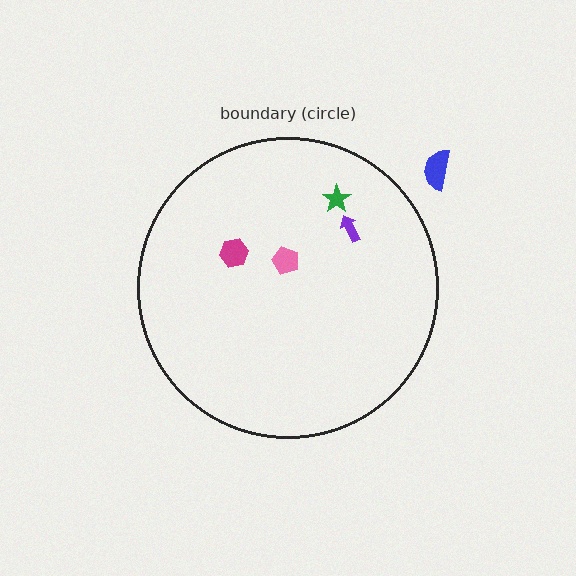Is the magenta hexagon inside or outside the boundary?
Inside.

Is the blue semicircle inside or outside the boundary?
Outside.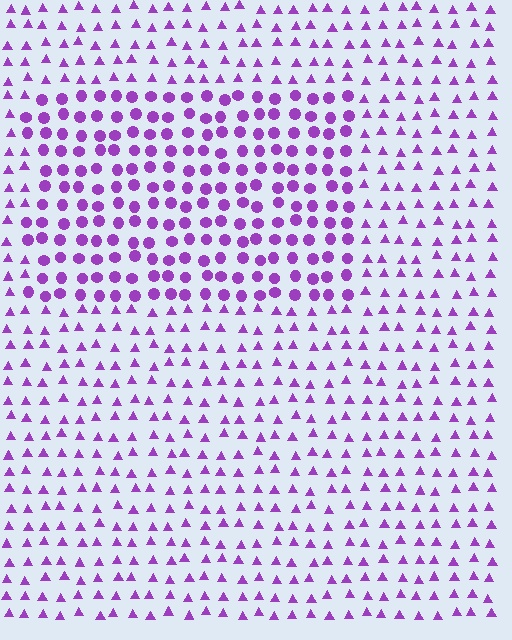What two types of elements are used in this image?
The image uses circles inside the rectangle region and triangles outside it.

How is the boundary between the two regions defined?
The boundary is defined by a change in element shape: circles inside vs. triangles outside. All elements share the same color and spacing.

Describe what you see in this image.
The image is filled with small purple elements arranged in a uniform grid. A rectangle-shaped region contains circles, while the surrounding area contains triangles. The boundary is defined purely by the change in element shape.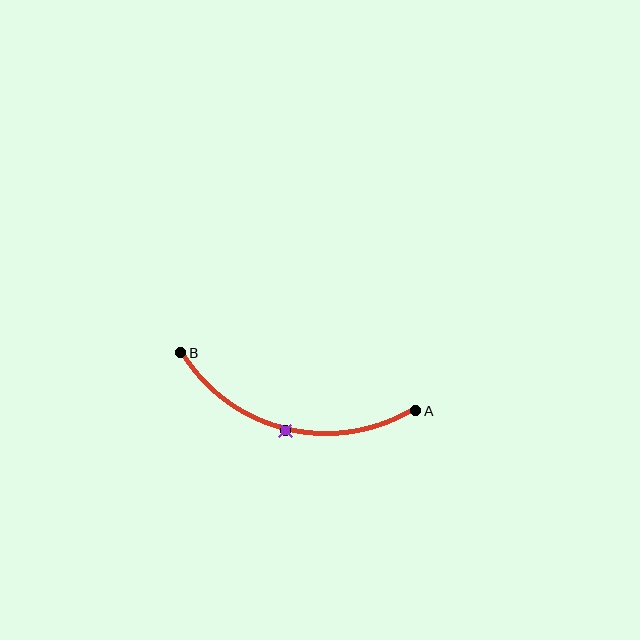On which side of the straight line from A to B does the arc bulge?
The arc bulges below the straight line connecting A and B.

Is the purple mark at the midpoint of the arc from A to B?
Yes. The purple mark lies on the arc at equal arc-length from both A and B — it is the arc midpoint.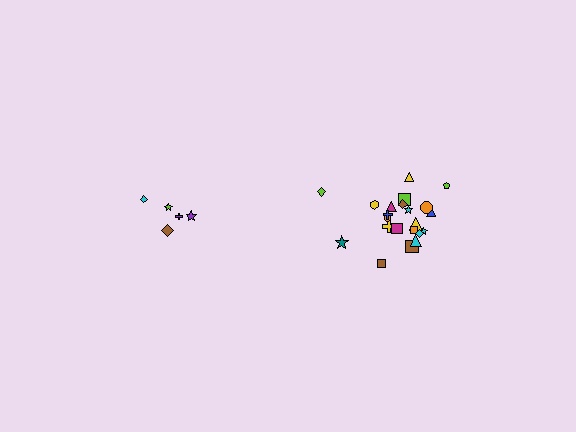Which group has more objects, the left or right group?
The right group.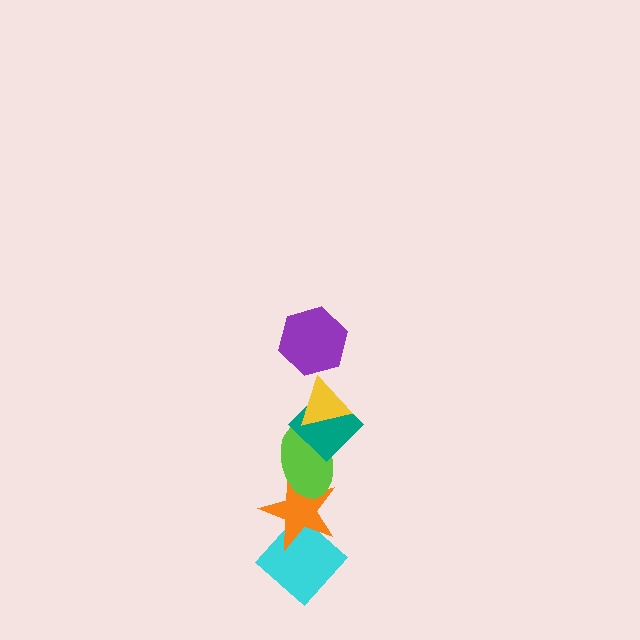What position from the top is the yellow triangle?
The yellow triangle is 2nd from the top.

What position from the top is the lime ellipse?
The lime ellipse is 4th from the top.